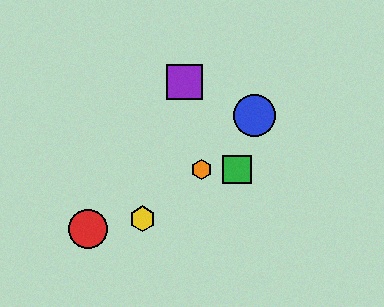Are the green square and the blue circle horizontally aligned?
No, the green square is at y≈169 and the blue circle is at y≈116.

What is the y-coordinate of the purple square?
The purple square is at y≈82.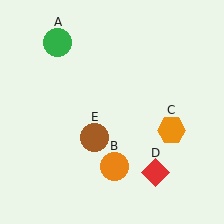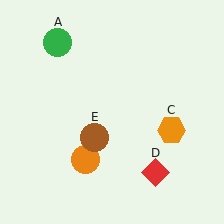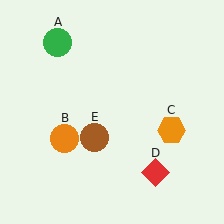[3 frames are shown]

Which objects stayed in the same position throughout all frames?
Green circle (object A) and orange hexagon (object C) and red diamond (object D) and brown circle (object E) remained stationary.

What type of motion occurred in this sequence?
The orange circle (object B) rotated clockwise around the center of the scene.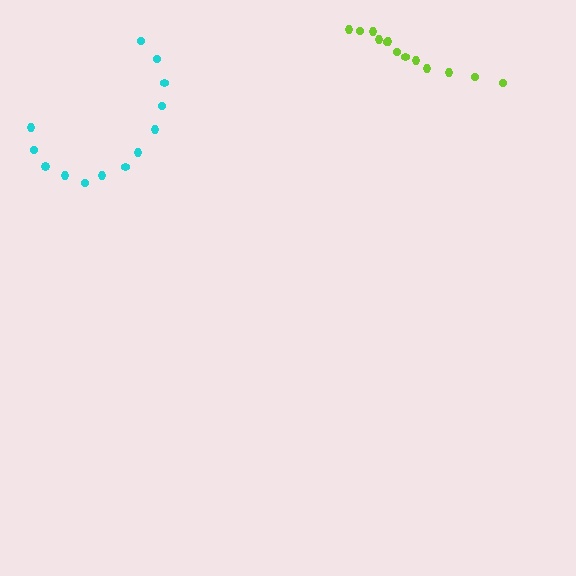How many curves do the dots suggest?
There are 2 distinct paths.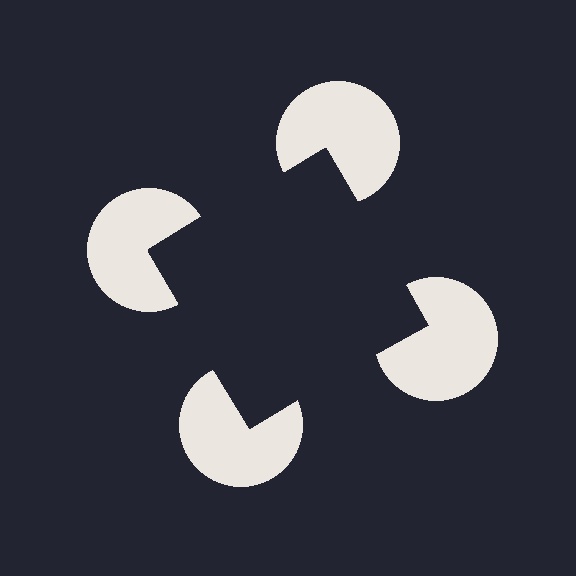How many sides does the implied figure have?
4 sides.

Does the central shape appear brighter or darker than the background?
It typically appears slightly darker than the background, even though no actual brightness change is drawn.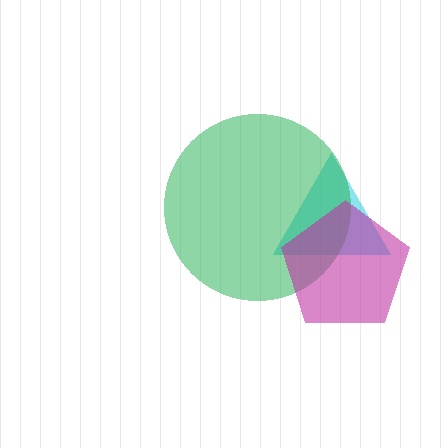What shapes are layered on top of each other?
The layered shapes are: a cyan triangle, a green circle, a magenta pentagon.